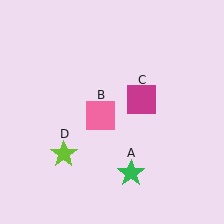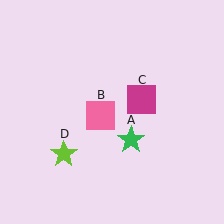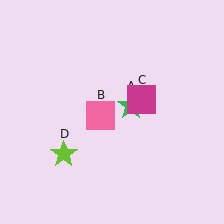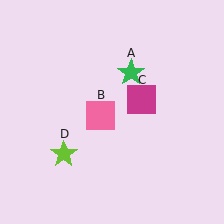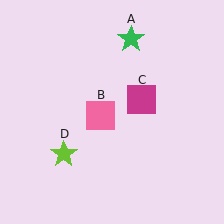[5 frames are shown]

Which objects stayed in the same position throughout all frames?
Pink square (object B) and magenta square (object C) and lime star (object D) remained stationary.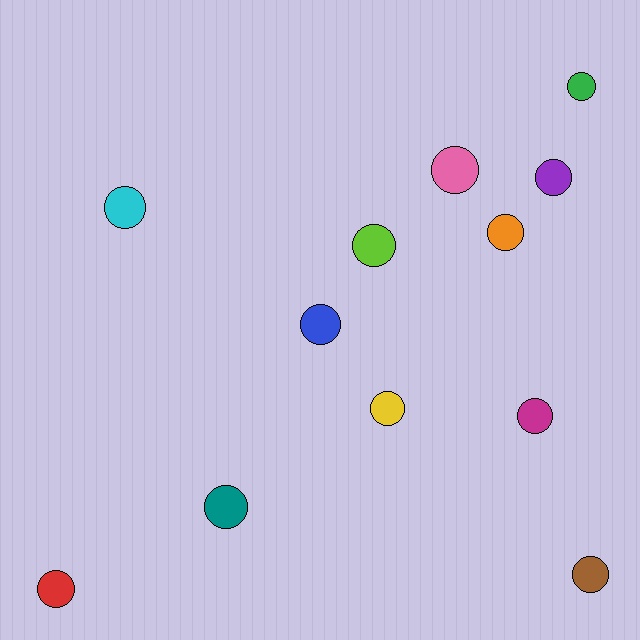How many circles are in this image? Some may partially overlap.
There are 12 circles.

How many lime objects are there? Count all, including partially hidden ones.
There is 1 lime object.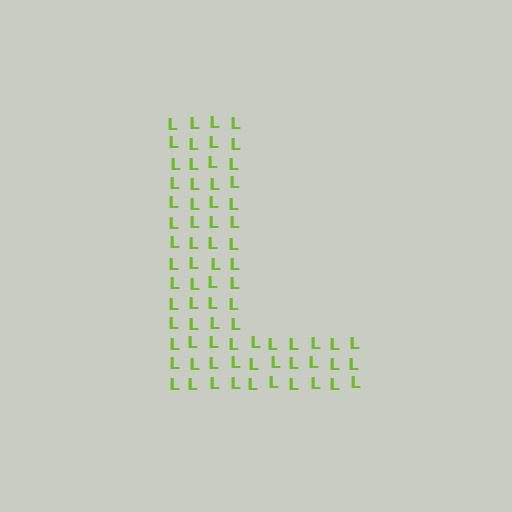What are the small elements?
The small elements are letter L's.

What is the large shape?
The large shape is the letter L.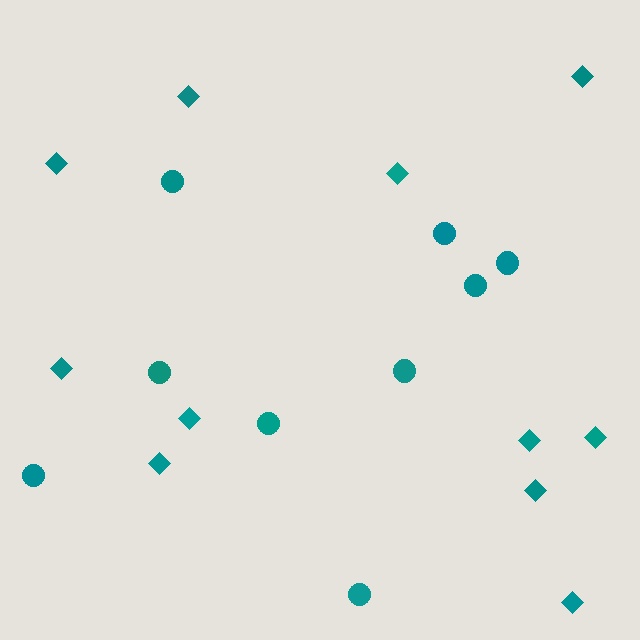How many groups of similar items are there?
There are 2 groups: one group of diamonds (11) and one group of circles (9).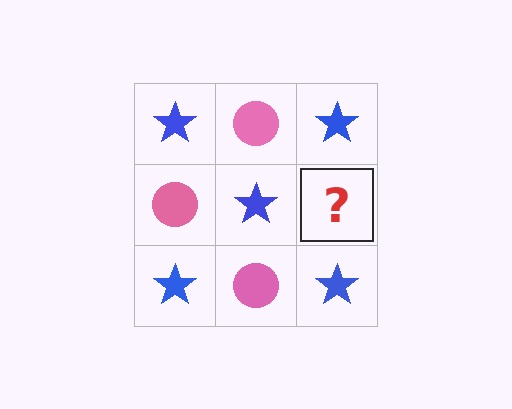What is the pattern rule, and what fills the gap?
The rule is that it alternates blue star and pink circle in a checkerboard pattern. The gap should be filled with a pink circle.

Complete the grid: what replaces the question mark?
The question mark should be replaced with a pink circle.